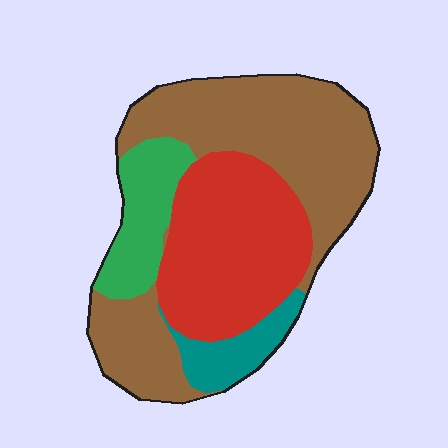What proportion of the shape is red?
Red takes up about one third (1/3) of the shape.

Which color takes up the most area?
Brown, at roughly 45%.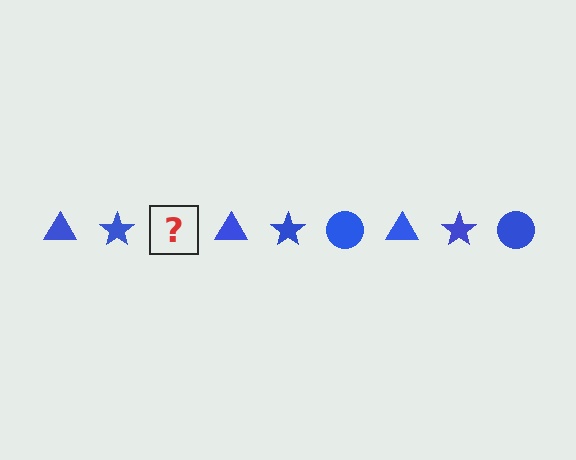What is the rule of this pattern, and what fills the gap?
The rule is that the pattern cycles through triangle, star, circle shapes in blue. The gap should be filled with a blue circle.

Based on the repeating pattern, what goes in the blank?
The blank should be a blue circle.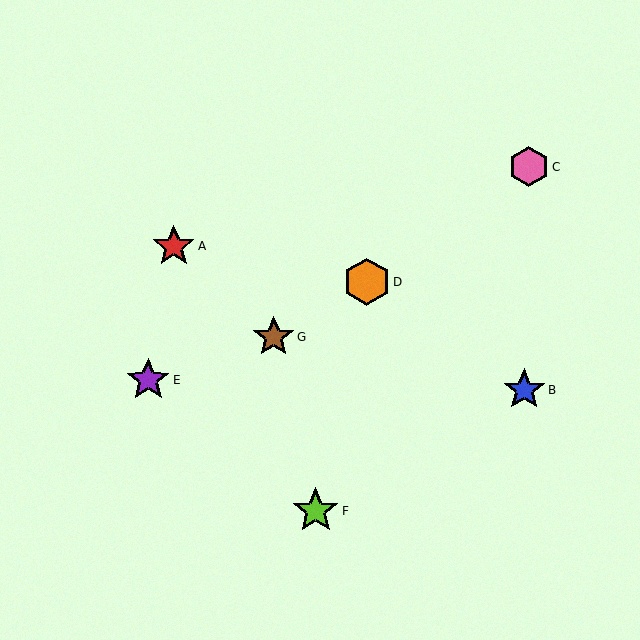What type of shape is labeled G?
Shape G is a brown star.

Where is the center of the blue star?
The center of the blue star is at (524, 390).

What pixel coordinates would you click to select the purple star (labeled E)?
Click at (148, 380) to select the purple star E.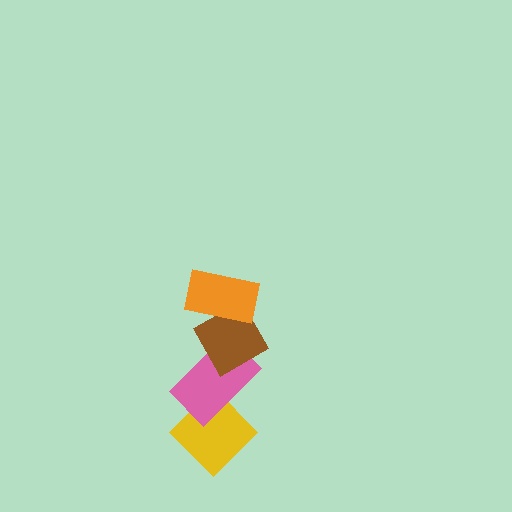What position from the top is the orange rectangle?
The orange rectangle is 1st from the top.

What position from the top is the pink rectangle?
The pink rectangle is 3rd from the top.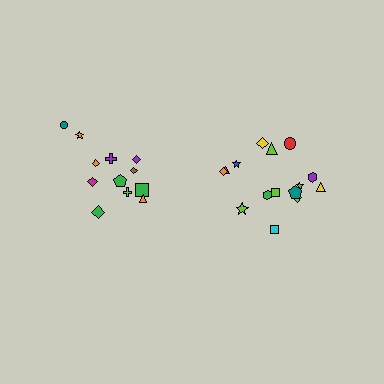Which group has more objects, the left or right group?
The right group.